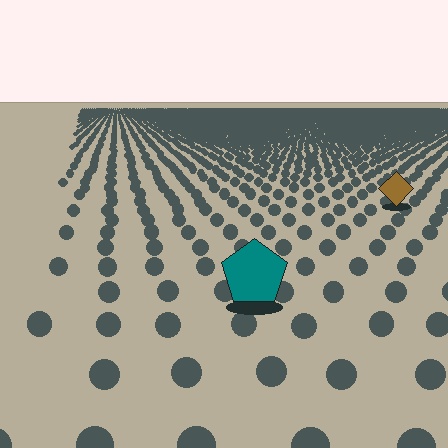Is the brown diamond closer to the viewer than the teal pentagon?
No. The teal pentagon is closer — you can tell from the texture gradient: the ground texture is coarser near it.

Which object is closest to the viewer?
The teal pentagon is closest. The texture marks near it are larger and more spread out.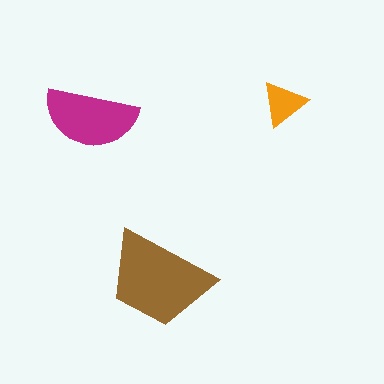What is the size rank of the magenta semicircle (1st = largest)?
2nd.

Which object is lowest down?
The brown trapezoid is bottommost.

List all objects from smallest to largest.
The orange triangle, the magenta semicircle, the brown trapezoid.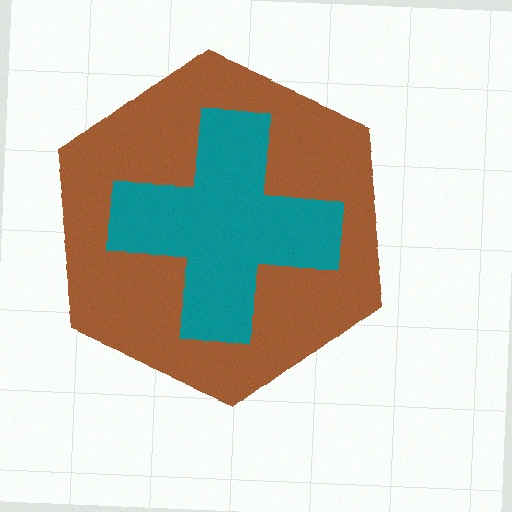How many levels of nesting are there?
2.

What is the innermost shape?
The teal cross.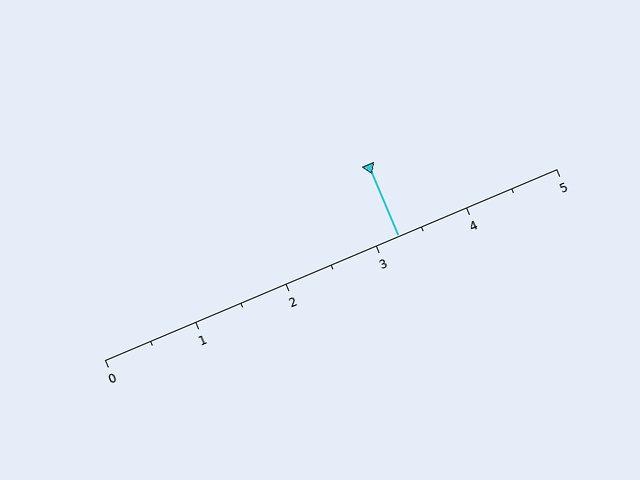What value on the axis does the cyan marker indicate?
The marker indicates approximately 3.2.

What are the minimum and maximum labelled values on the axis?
The axis runs from 0 to 5.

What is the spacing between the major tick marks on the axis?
The major ticks are spaced 1 apart.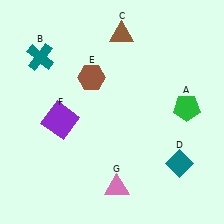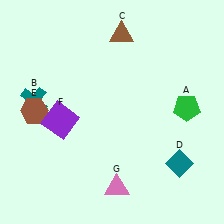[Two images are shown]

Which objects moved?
The objects that moved are: the teal cross (B), the brown hexagon (E).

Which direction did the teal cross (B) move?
The teal cross (B) moved down.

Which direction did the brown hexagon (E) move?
The brown hexagon (E) moved left.